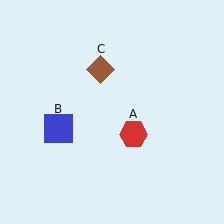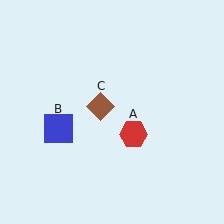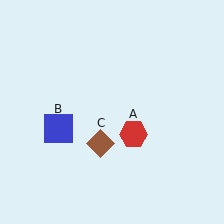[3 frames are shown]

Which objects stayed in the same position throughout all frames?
Red hexagon (object A) and blue square (object B) remained stationary.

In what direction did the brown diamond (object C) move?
The brown diamond (object C) moved down.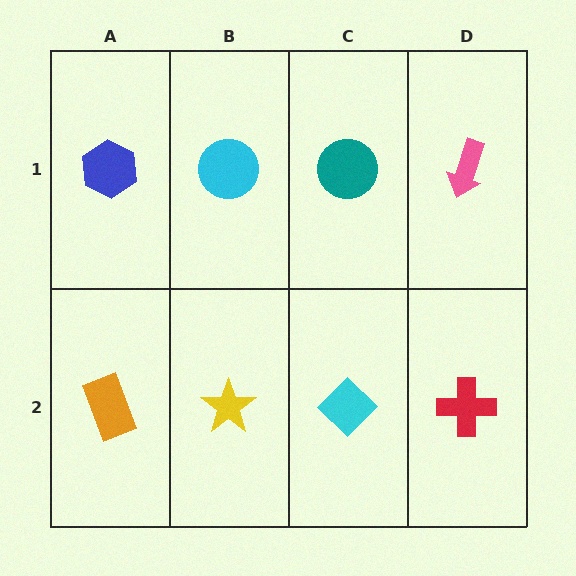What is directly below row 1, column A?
An orange rectangle.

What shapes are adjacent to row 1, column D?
A red cross (row 2, column D), a teal circle (row 1, column C).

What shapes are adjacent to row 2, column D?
A pink arrow (row 1, column D), a cyan diamond (row 2, column C).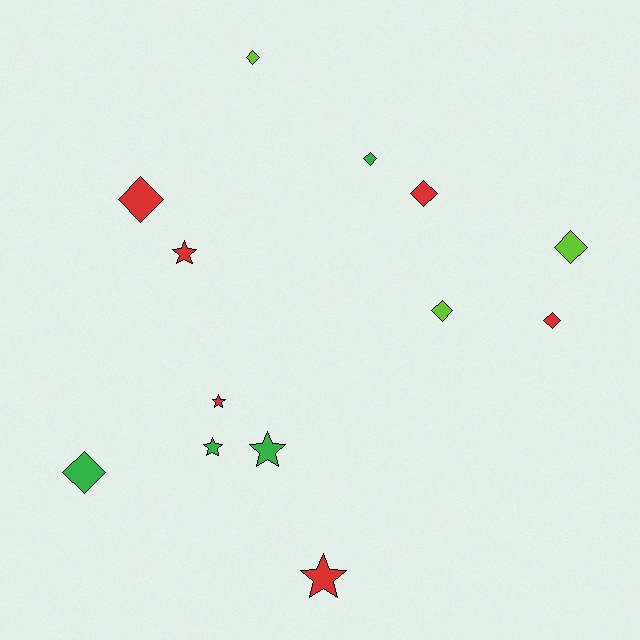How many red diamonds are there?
There are 3 red diamonds.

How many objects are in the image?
There are 13 objects.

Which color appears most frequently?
Red, with 6 objects.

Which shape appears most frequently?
Diamond, with 8 objects.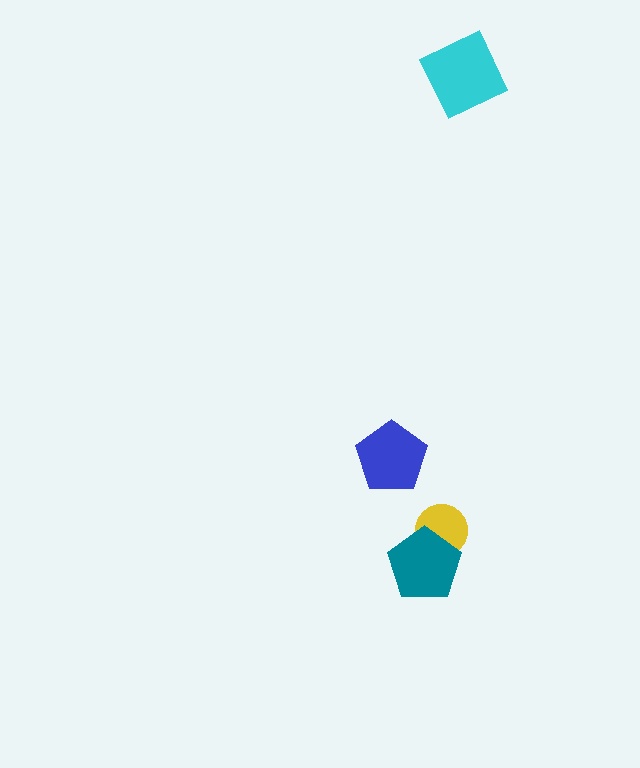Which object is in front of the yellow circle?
The teal pentagon is in front of the yellow circle.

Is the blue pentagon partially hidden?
No, no other shape covers it.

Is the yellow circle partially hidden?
Yes, it is partially covered by another shape.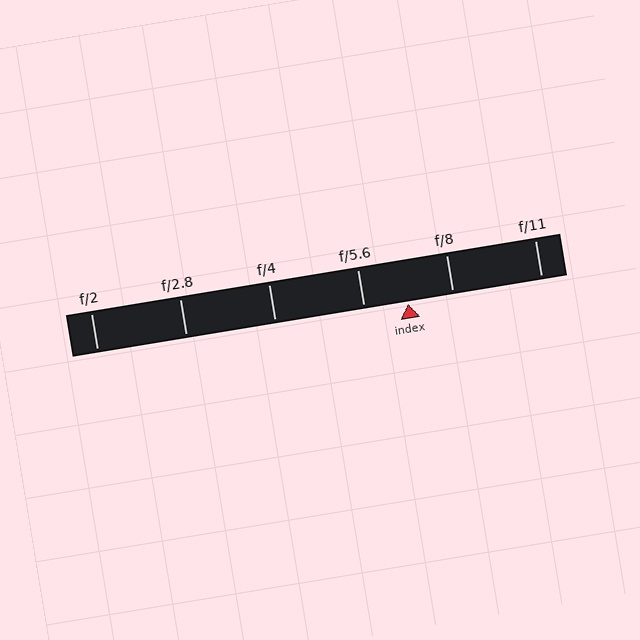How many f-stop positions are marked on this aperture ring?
There are 6 f-stop positions marked.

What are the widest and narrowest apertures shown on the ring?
The widest aperture shown is f/2 and the narrowest is f/11.